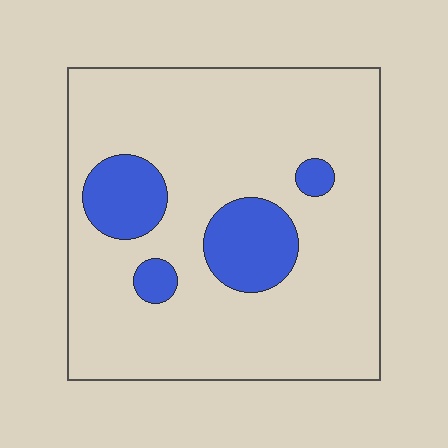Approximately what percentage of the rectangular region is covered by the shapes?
Approximately 15%.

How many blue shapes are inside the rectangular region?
4.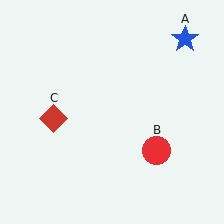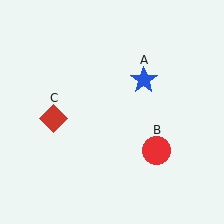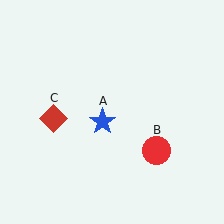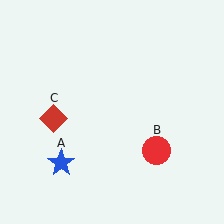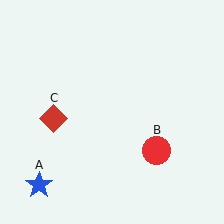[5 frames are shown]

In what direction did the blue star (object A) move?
The blue star (object A) moved down and to the left.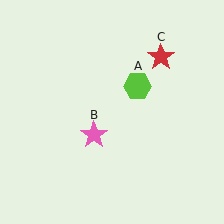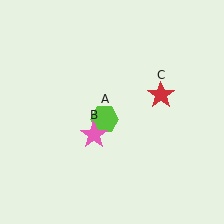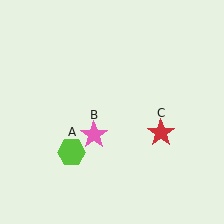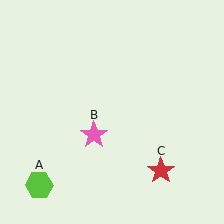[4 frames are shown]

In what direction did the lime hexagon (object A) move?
The lime hexagon (object A) moved down and to the left.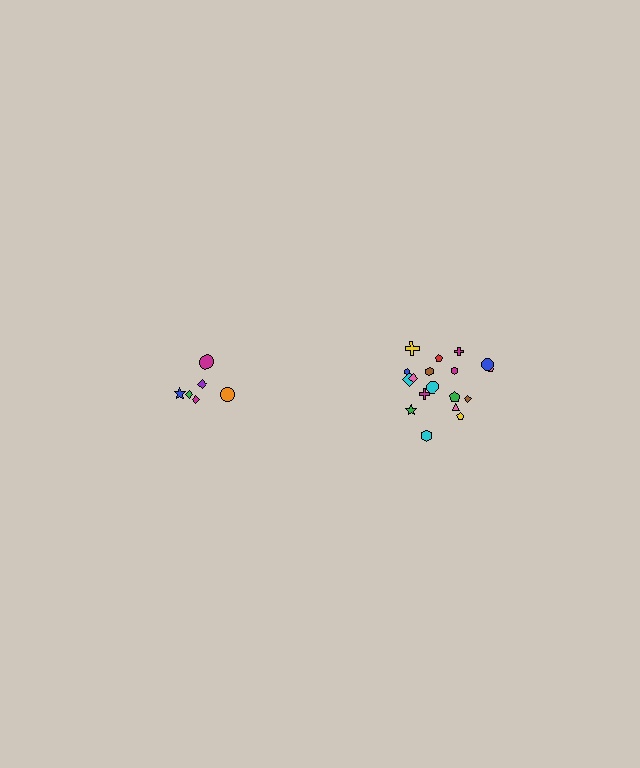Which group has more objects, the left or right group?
The right group.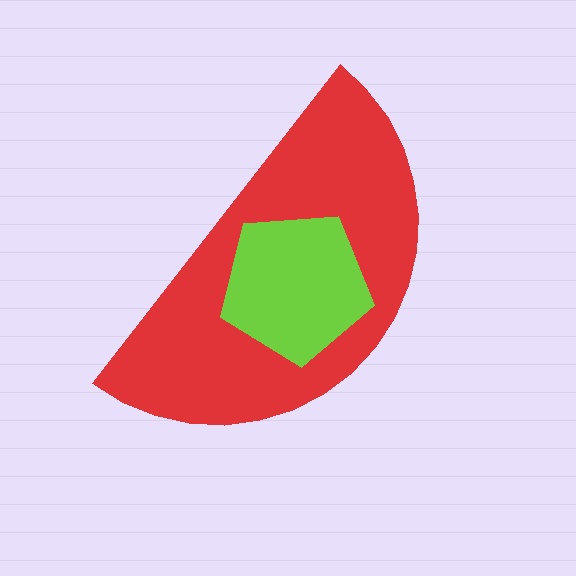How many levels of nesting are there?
2.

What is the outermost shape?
The red semicircle.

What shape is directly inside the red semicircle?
The lime pentagon.